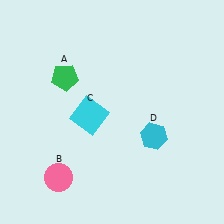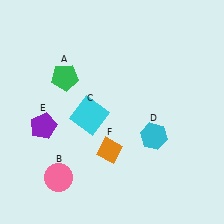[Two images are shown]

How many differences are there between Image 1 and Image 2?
There are 2 differences between the two images.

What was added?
A purple pentagon (E), an orange diamond (F) were added in Image 2.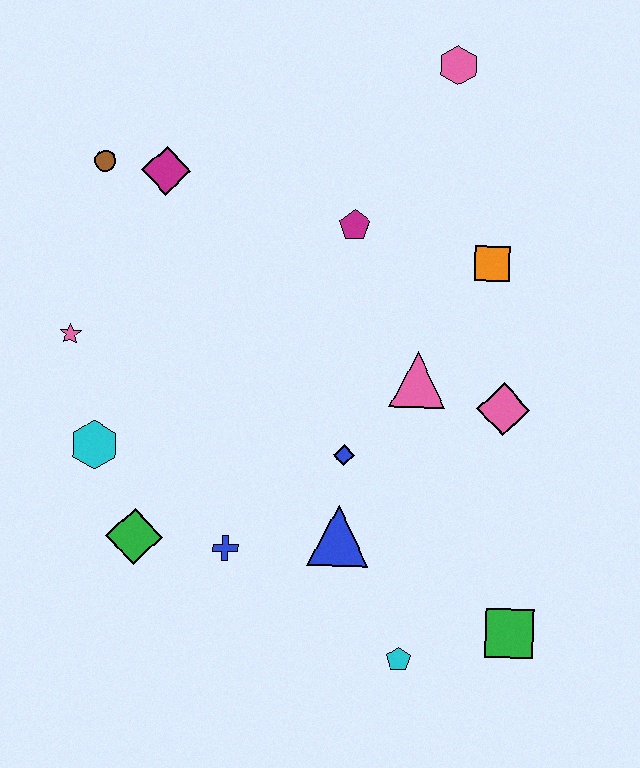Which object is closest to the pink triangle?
The pink diamond is closest to the pink triangle.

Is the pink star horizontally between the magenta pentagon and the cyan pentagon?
No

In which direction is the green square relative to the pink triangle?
The green square is below the pink triangle.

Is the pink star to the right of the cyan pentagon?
No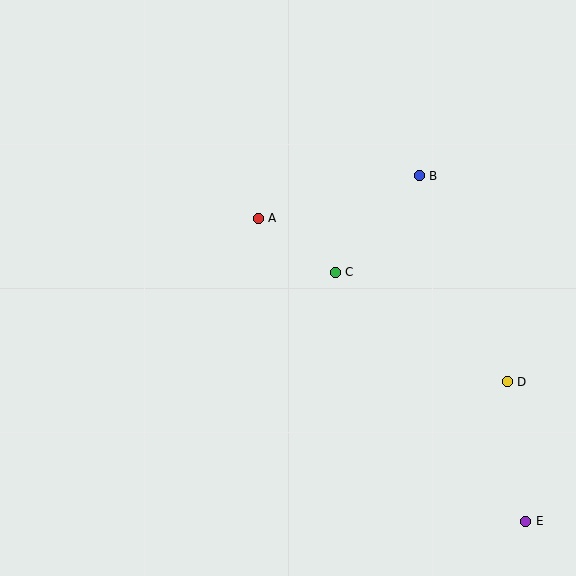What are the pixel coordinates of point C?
Point C is at (335, 272).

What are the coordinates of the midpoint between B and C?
The midpoint between B and C is at (377, 224).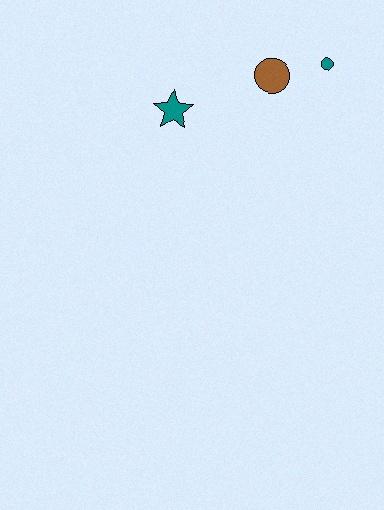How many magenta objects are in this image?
There are no magenta objects.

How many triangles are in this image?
There are no triangles.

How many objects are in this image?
There are 3 objects.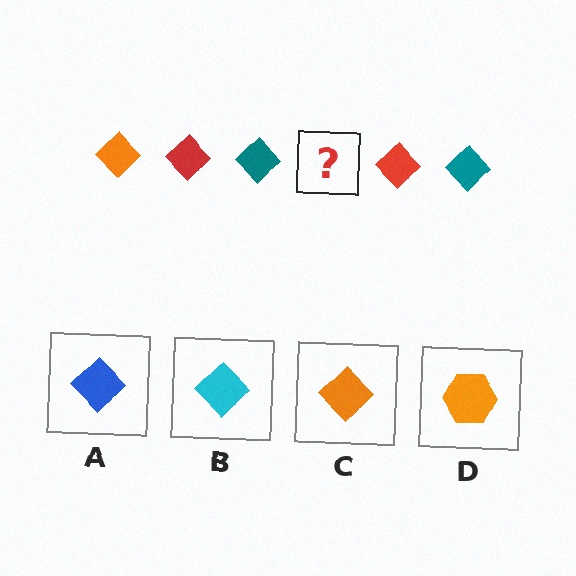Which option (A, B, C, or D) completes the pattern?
C.